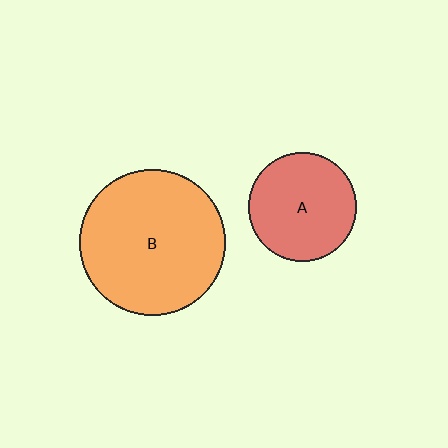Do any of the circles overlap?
No, none of the circles overlap.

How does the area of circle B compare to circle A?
Approximately 1.8 times.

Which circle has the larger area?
Circle B (orange).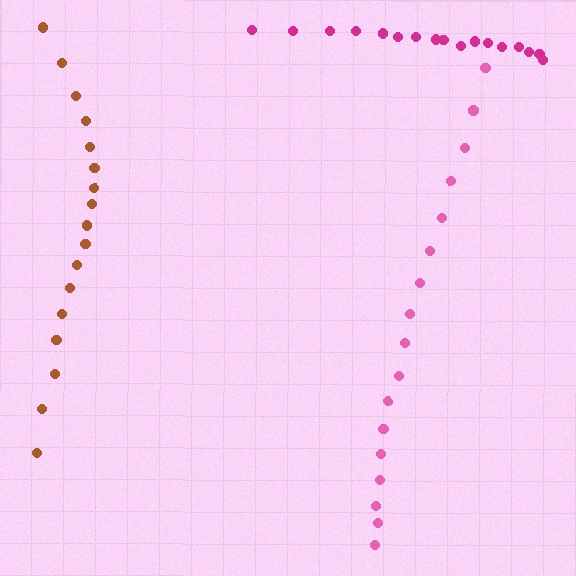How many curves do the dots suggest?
There are 3 distinct paths.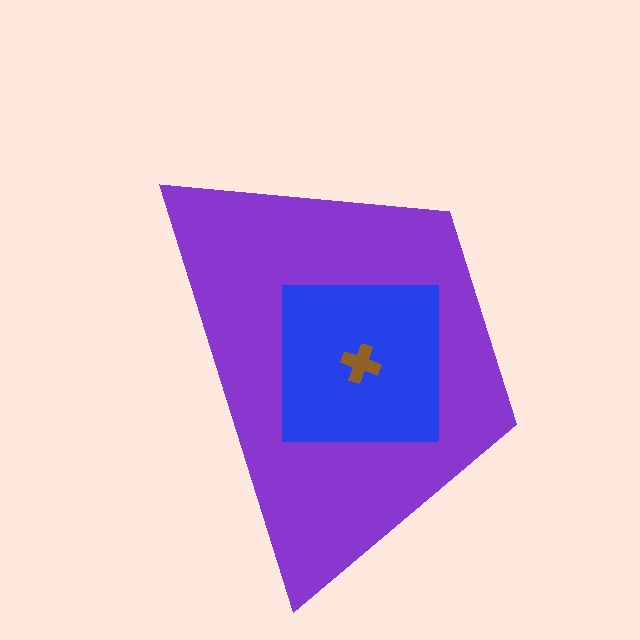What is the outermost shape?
The purple trapezoid.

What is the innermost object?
The brown cross.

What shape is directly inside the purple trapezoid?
The blue square.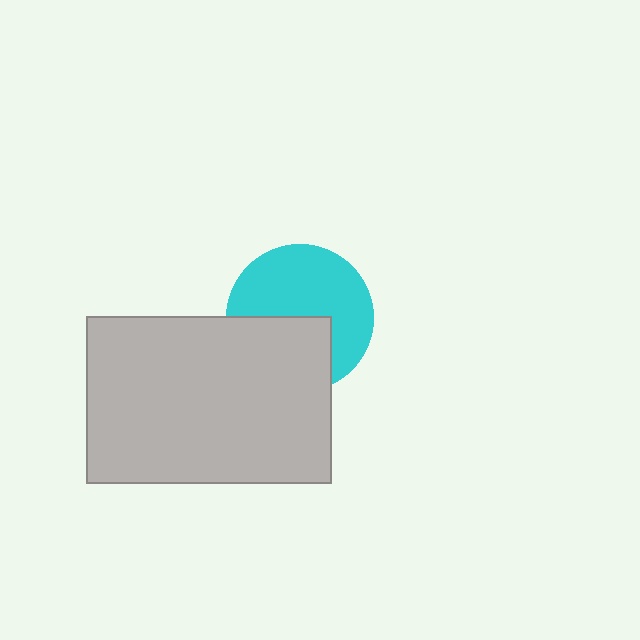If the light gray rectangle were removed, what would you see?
You would see the complete cyan circle.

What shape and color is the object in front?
The object in front is a light gray rectangle.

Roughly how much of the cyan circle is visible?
About half of it is visible (roughly 60%).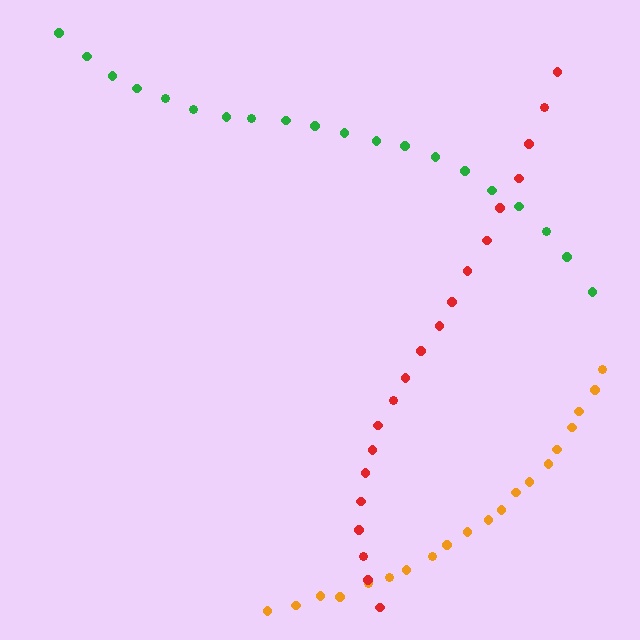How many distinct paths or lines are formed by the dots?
There are 3 distinct paths.